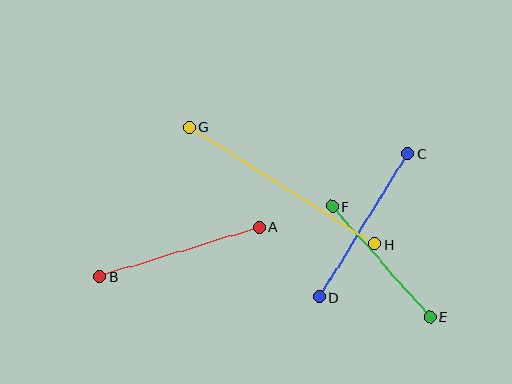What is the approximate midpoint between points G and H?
The midpoint is at approximately (282, 186) pixels.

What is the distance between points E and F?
The distance is approximately 148 pixels.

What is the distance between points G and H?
The distance is approximately 219 pixels.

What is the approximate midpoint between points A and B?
The midpoint is at approximately (180, 252) pixels.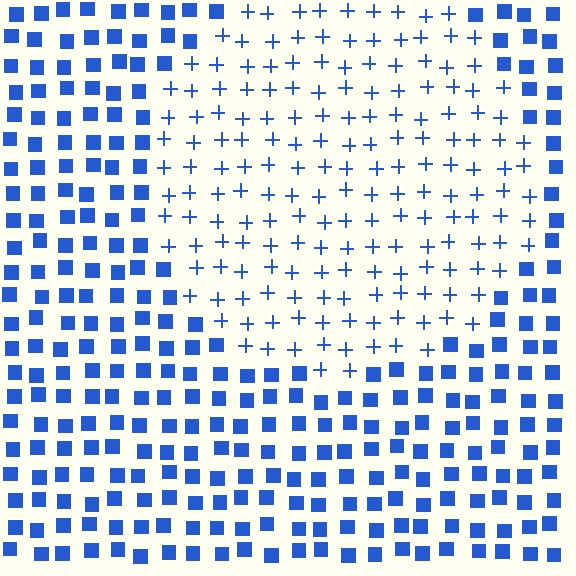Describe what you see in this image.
The image is filled with small blue elements arranged in a uniform grid. A circle-shaped region contains plus signs, while the surrounding area contains squares. The boundary is defined purely by the change in element shape.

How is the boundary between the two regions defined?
The boundary is defined by a change in element shape: plus signs inside vs. squares outside. All elements share the same color and spacing.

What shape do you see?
I see a circle.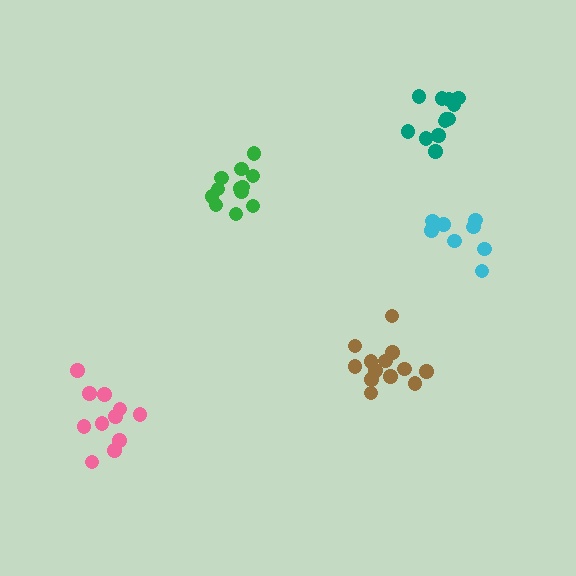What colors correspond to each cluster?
The clusters are colored: cyan, brown, pink, teal, green.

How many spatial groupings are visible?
There are 5 spatial groupings.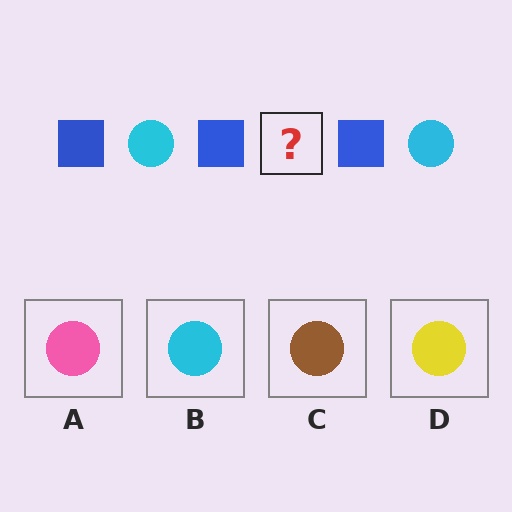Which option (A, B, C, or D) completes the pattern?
B.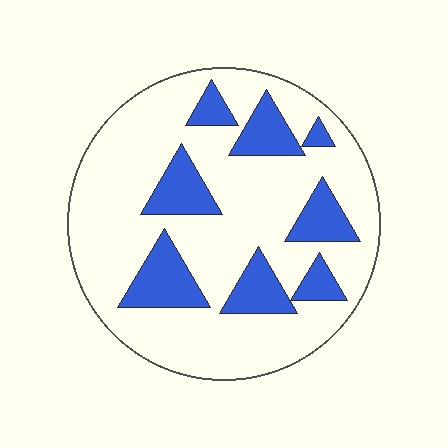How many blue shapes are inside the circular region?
8.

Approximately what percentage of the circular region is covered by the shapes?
Approximately 25%.